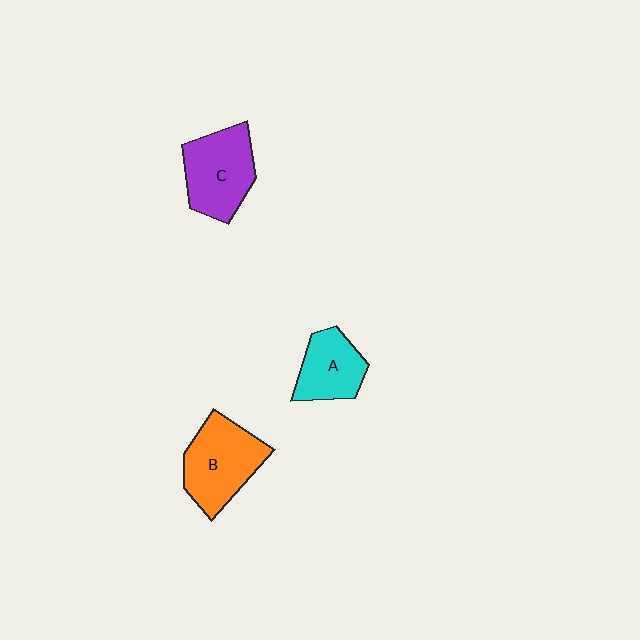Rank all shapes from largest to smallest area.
From largest to smallest: B (orange), C (purple), A (cyan).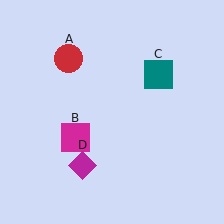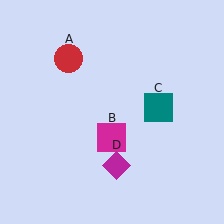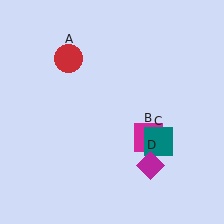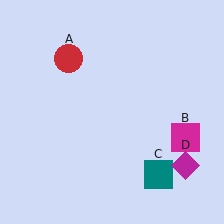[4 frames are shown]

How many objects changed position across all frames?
3 objects changed position: magenta square (object B), teal square (object C), magenta diamond (object D).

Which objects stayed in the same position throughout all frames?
Red circle (object A) remained stationary.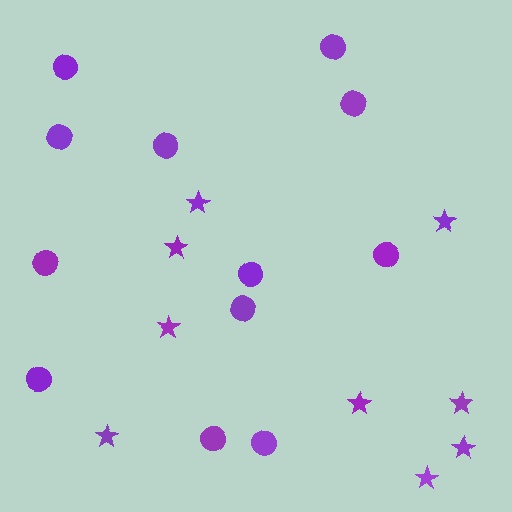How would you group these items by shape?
There are 2 groups: one group of circles (12) and one group of stars (9).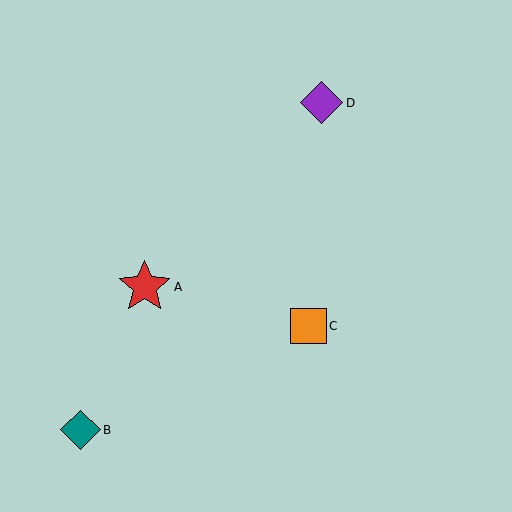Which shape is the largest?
The red star (labeled A) is the largest.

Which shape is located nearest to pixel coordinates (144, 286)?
The red star (labeled A) at (145, 287) is nearest to that location.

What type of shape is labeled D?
Shape D is a purple diamond.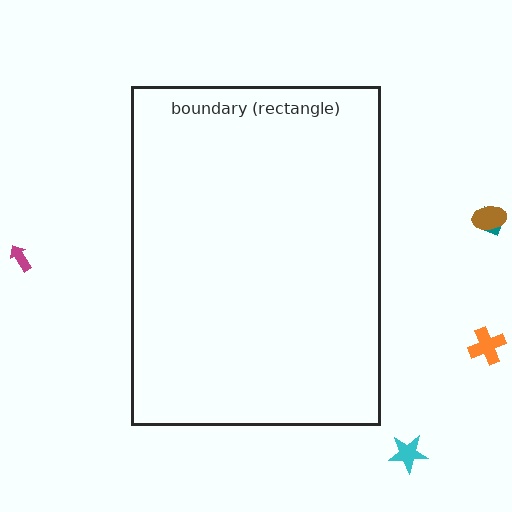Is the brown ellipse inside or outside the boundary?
Outside.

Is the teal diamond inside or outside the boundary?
Outside.